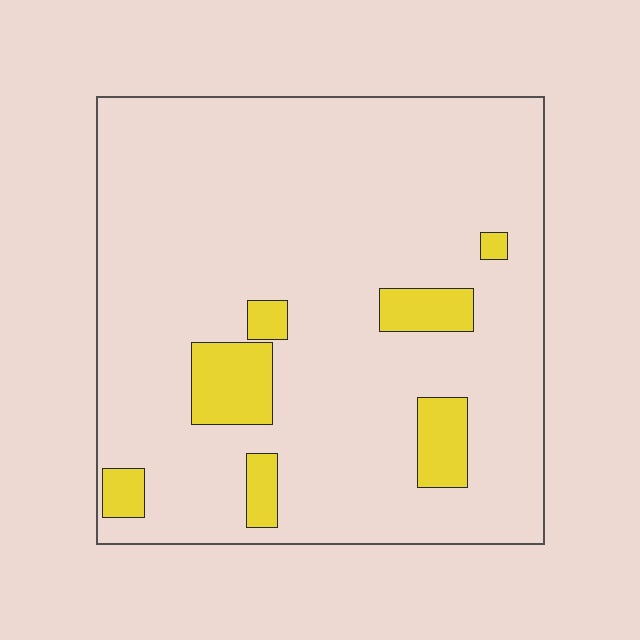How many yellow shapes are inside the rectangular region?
7.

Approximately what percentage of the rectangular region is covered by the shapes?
Approximately 10%.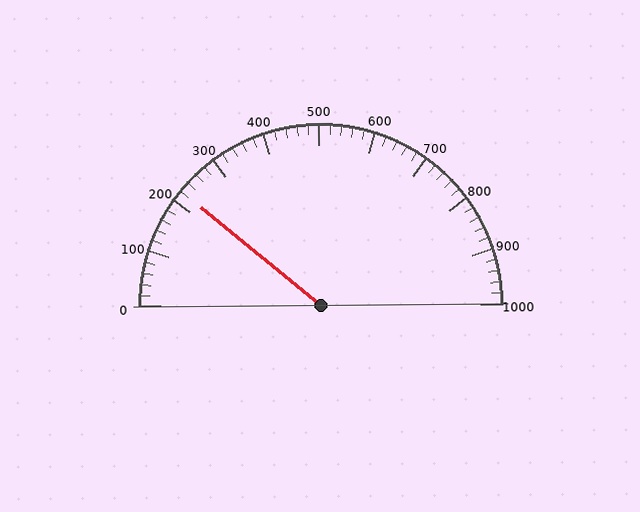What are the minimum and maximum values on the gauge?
The gauge ranges from 0 to 1000.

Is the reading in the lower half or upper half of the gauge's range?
The reading is in the lower half of the range (0 to 1000).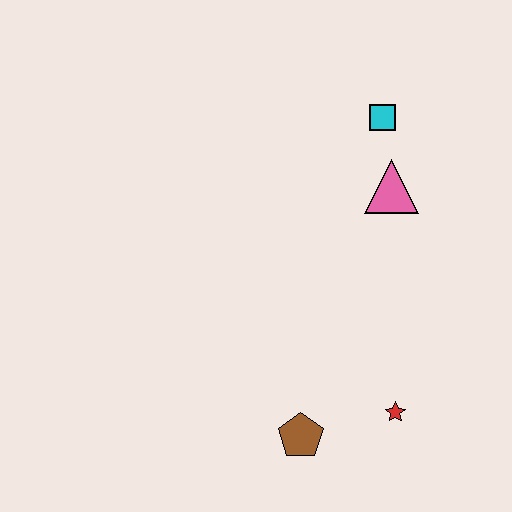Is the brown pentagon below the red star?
Yes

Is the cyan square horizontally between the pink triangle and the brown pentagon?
Yes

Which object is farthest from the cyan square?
The brown pentagon is farthest from the cyan square.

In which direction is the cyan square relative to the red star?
The cyan square is above the red star.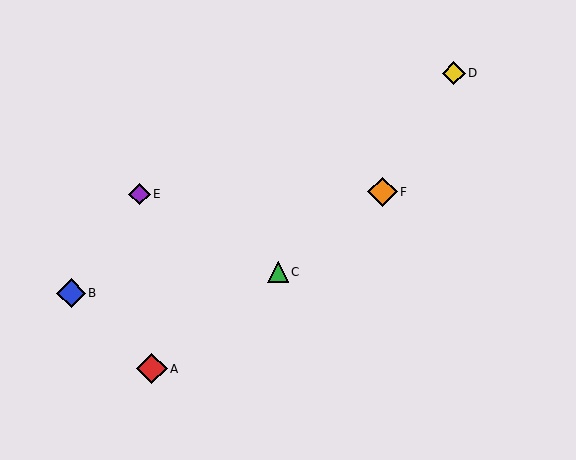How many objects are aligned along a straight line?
3 objects (A, C, F) are aligned along a straight line.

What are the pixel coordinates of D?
Object D is at (454, 73).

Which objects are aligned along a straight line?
Objects A, C, F are aligned along a straight line.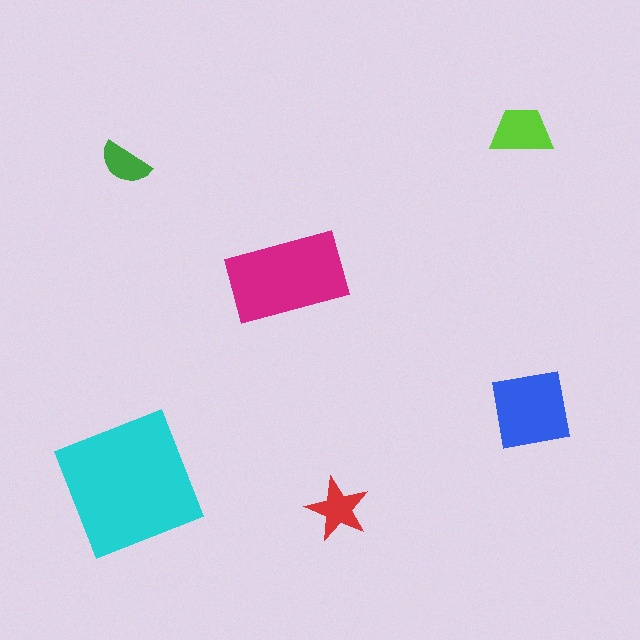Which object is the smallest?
The green semicircle.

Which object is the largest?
The cyan square.